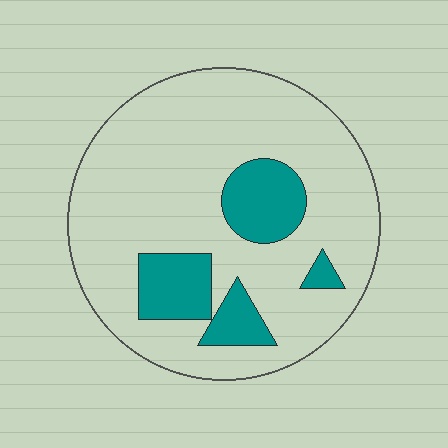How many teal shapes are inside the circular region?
4.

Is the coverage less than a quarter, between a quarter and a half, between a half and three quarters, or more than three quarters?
Less than a quarter.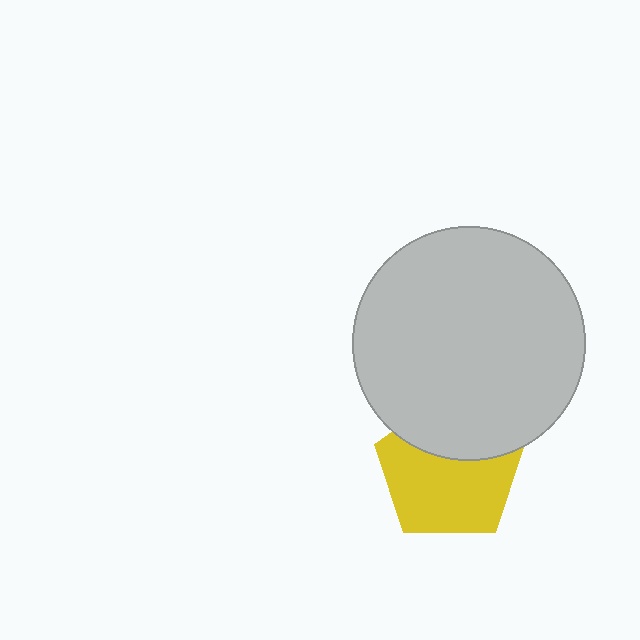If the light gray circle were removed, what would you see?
You would see the complete yellow pentagon.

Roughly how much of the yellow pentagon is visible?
Most of it is visible (roughly 65%).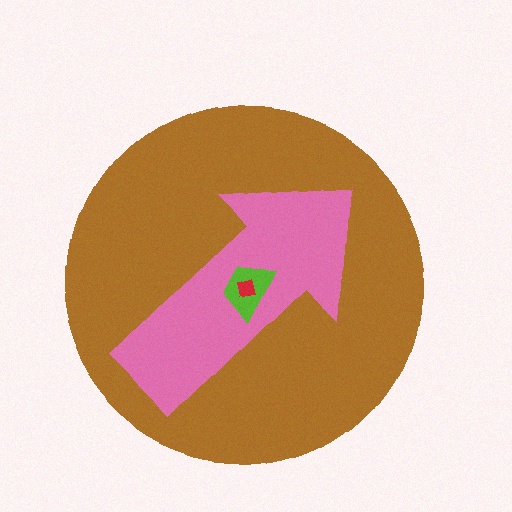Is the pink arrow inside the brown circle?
Yes.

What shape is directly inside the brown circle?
The pink arrow.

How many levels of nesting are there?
4.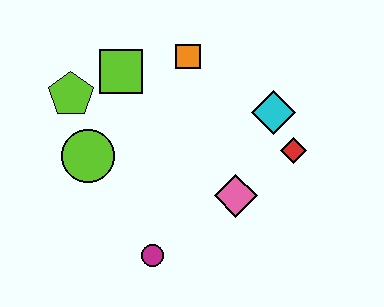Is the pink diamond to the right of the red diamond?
No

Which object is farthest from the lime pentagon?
The red diamond is farthest from the lime pentagon.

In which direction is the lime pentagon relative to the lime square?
The lime pentagon is to the left of the lime square.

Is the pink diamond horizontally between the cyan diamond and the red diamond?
No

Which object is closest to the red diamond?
The cyan diamond is closest to the red diamond.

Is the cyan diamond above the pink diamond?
Yes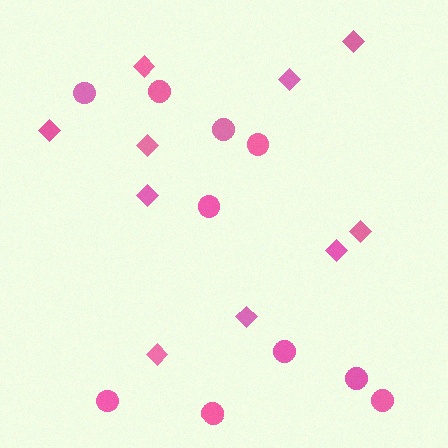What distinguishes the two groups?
There are 2 groups: one group of diamonds (10) and one group of circles (10).